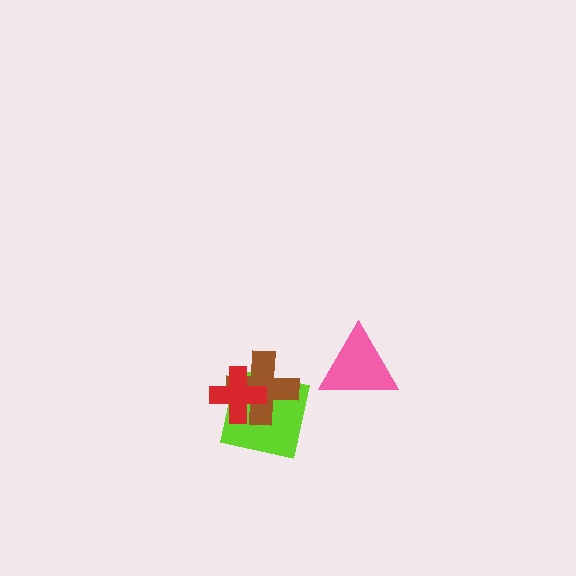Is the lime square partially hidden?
Yes, it is partially covered by another shape.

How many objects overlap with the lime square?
2 objects overlap with the lime square.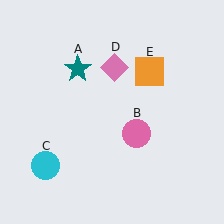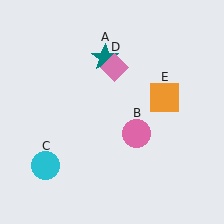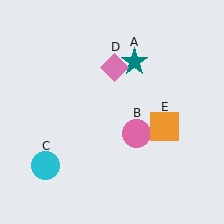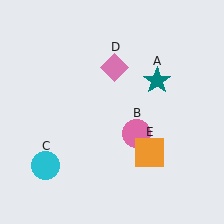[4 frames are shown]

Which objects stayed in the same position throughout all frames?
Pink circle (object B) and cyan circle (object C) and pink diamond (object D) remained stationary.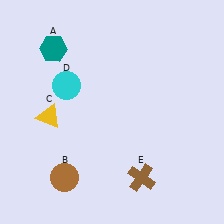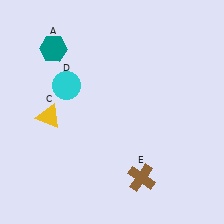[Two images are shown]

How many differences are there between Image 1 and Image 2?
There is 1 difference between the two images.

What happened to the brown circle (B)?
The brown circle (B) was removed in Image 2. It was in the bottom-left area of Image 1.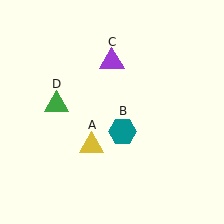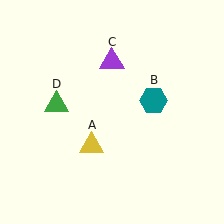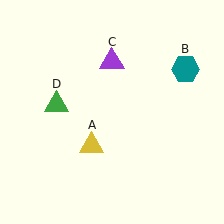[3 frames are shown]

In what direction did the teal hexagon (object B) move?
The teal hexagon (object B) moved up and to the right.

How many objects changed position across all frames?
1 object changed position: teal hexagon (object B).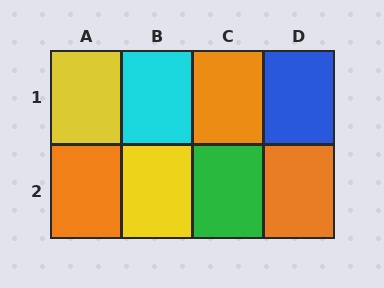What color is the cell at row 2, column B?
Yellow.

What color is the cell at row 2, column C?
Green.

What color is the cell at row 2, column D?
Orange.